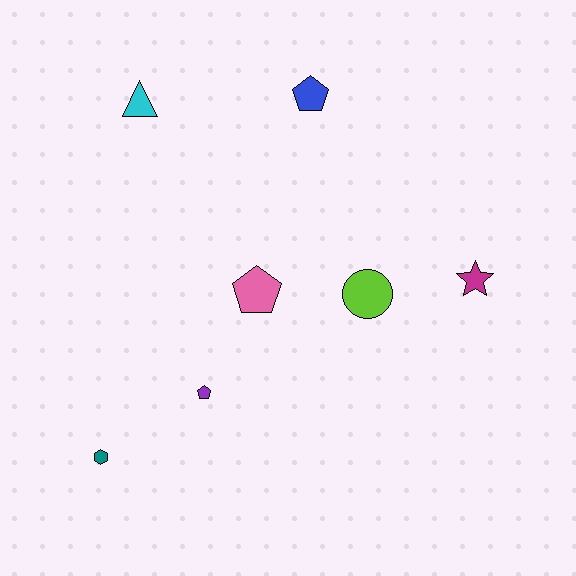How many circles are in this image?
There is 1 circle.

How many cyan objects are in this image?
There is 1 cyan object.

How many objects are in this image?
There are 7 objects.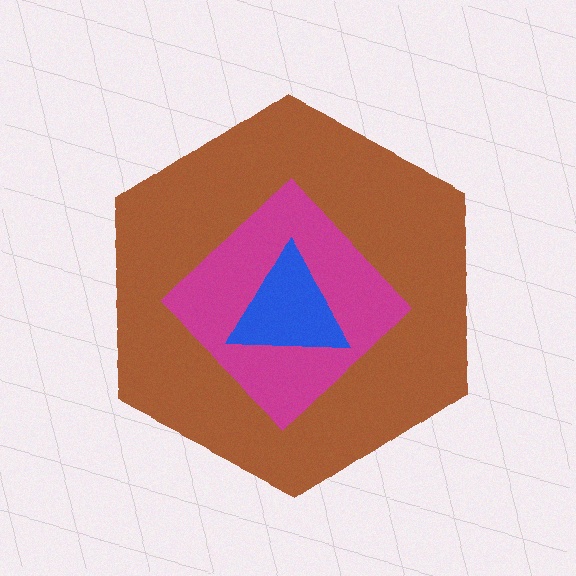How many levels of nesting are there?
3.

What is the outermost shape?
The brown hexagon.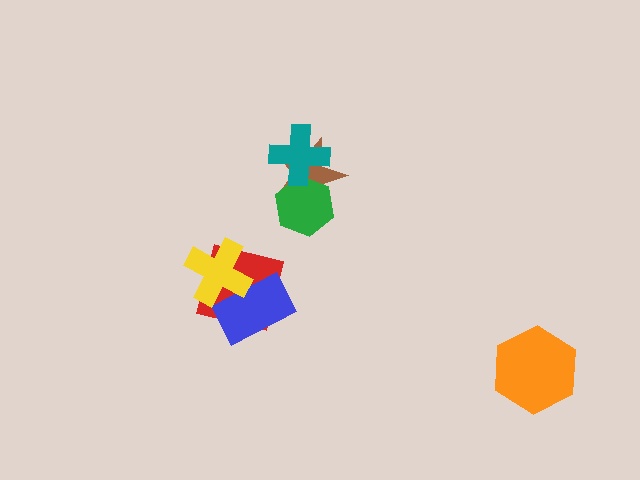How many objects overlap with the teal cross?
2 objects overlap with the teal cross.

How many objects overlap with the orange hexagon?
0 objects overlap with the orange hexagon.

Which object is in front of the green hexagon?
The teal cross is in front of the green hexagon.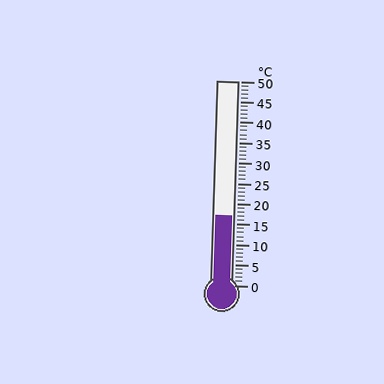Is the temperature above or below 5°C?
The temperature is above 5°C.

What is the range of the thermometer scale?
The thermometer scale ranges from 0°C to 50°C.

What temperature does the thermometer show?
The thermometer shows approximately 17°C.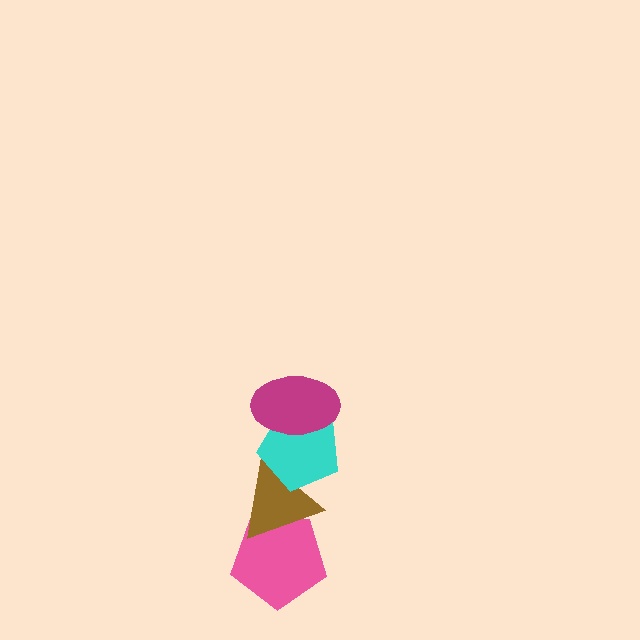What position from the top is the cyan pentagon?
The cyan pentagon is 2nd from the top.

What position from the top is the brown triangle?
The brown triangle is 3rd from the top.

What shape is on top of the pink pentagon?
The brown triangle is on top of the pink pentagon.